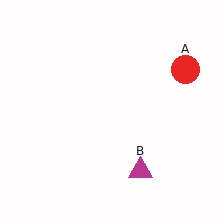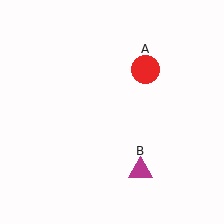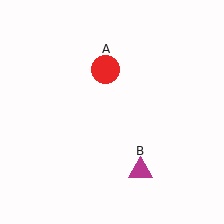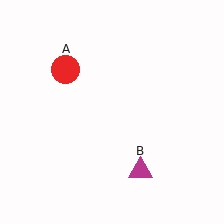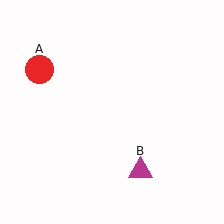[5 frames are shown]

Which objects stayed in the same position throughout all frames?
Magenta triangle (object B) remained stationary.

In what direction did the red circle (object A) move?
The red circle (object A) moved left.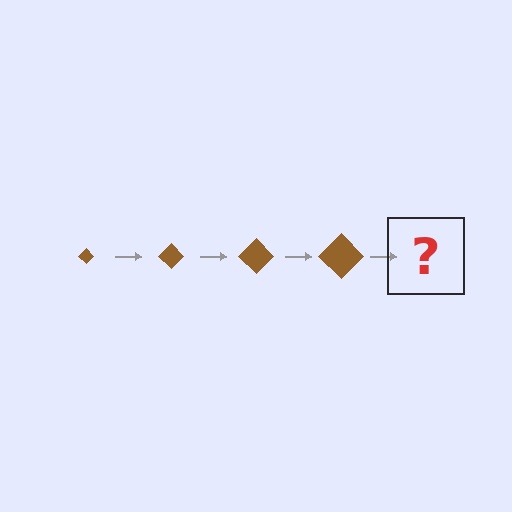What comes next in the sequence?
The next element should be a brown diamond, larger than the previous one.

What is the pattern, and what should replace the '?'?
The pattern is that the diamond gets progressively larger each step. The '?' should be a brown diamond, larger than the previous one.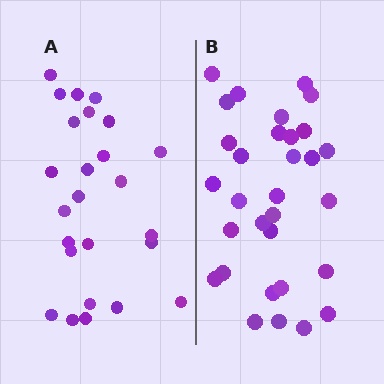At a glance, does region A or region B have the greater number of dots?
Region B (the right region) has more dots.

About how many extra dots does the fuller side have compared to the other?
Region B has about 6 more dots than region A.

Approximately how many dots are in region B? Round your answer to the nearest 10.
About 30 dots. (The exact count is 31, which rounds to 30.)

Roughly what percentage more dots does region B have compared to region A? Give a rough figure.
About 25% more.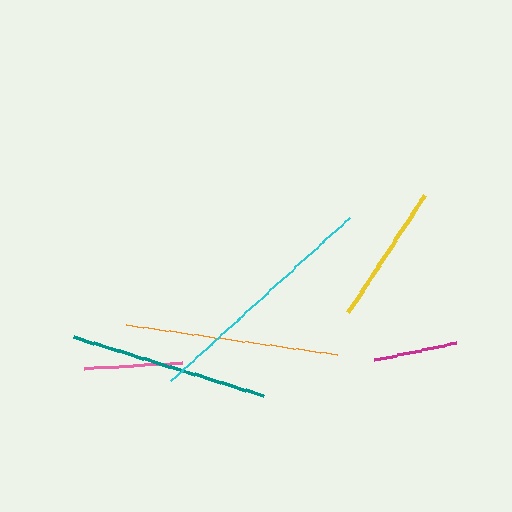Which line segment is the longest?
The cyan line is the longest at approximately 242 pixels.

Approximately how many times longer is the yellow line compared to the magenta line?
The yellow line is approximately 1.7 times the length of the magenta line.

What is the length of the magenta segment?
The magenta segment is approximately 83 pixels long.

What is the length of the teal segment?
The teal segment is approximately 199 pixels long.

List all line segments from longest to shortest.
From longest to shortest: cyan, orange, teal, yellow, pink, magenta.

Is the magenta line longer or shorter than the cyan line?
The cyan line is longer than the magenta line.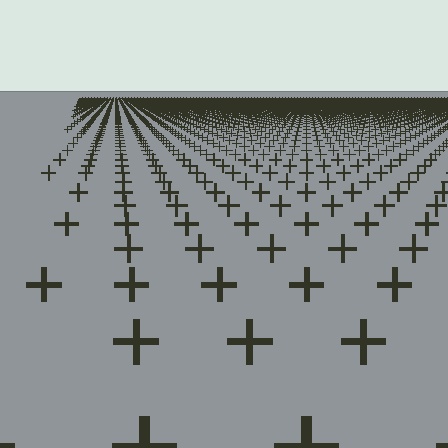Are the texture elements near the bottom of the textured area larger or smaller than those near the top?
Larger. Near the bottom, elements are closer to the viewer and appear at a bigger on-screen size.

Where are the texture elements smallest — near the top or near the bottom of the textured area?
Near the top.